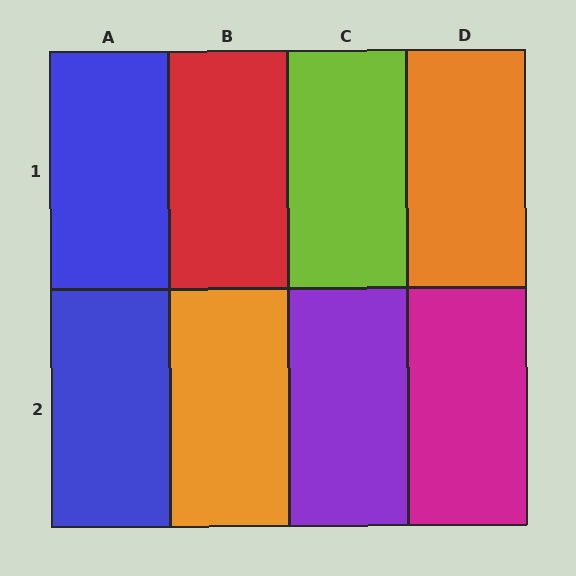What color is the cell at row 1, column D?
Orange.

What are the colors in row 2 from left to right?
Blue, orange, purple, magenta.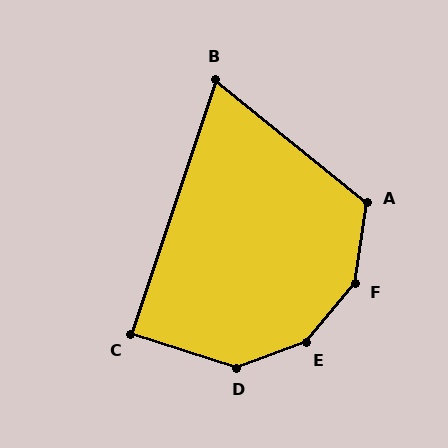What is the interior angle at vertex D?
Approximately 142 degrees (obtuse).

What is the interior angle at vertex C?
Approximately 89 degrees (approximately right).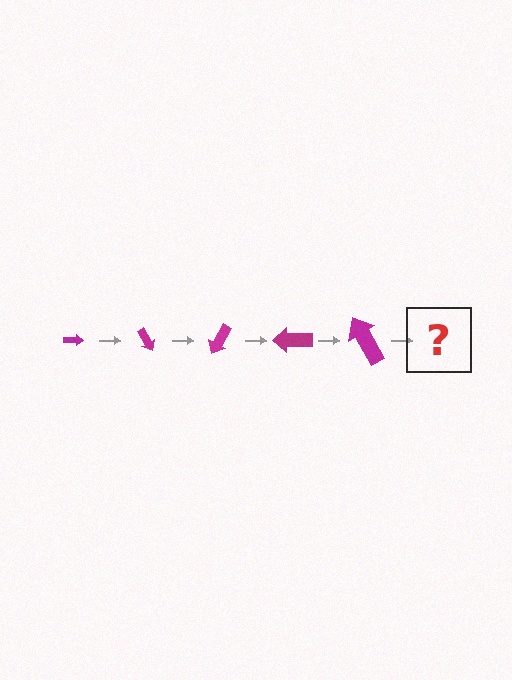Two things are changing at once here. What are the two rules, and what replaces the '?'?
The two rules are that the arrow grows larger each step and it rotates 60 degrees each step. The '?' should be an arrow, larger than the previous one and rotated 300 degrees from the start.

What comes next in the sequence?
The next element should be an arrow, larger than the previous one and rotated 300 degrees from the start.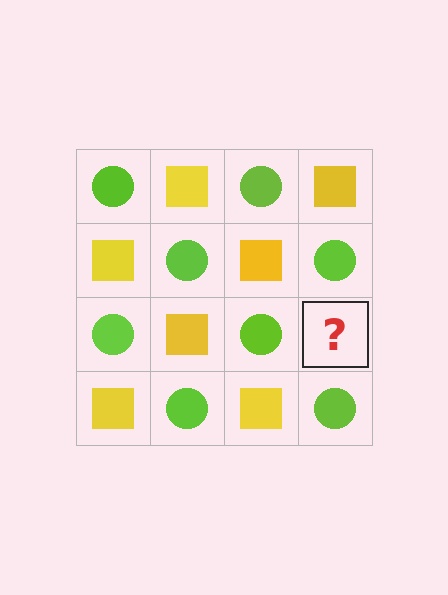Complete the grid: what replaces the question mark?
The question mark should be replaced with a yellow square.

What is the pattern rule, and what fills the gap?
The rule is that it alternates lime circle and yellow square in a checkerboard pattern. The gap should be filled with a yellow square.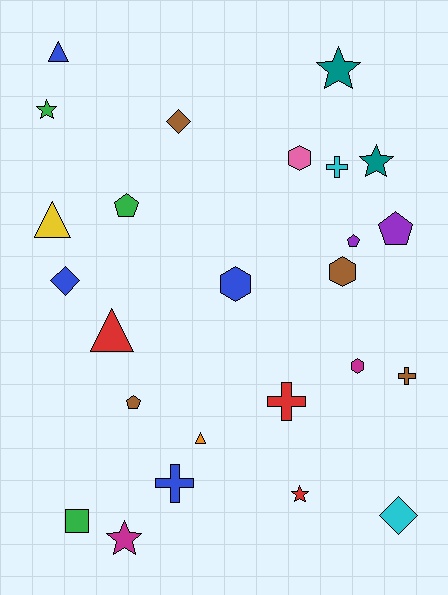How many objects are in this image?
There are 25 objects.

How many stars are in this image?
There are 5 stars.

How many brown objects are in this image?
There are 4 brown objects.